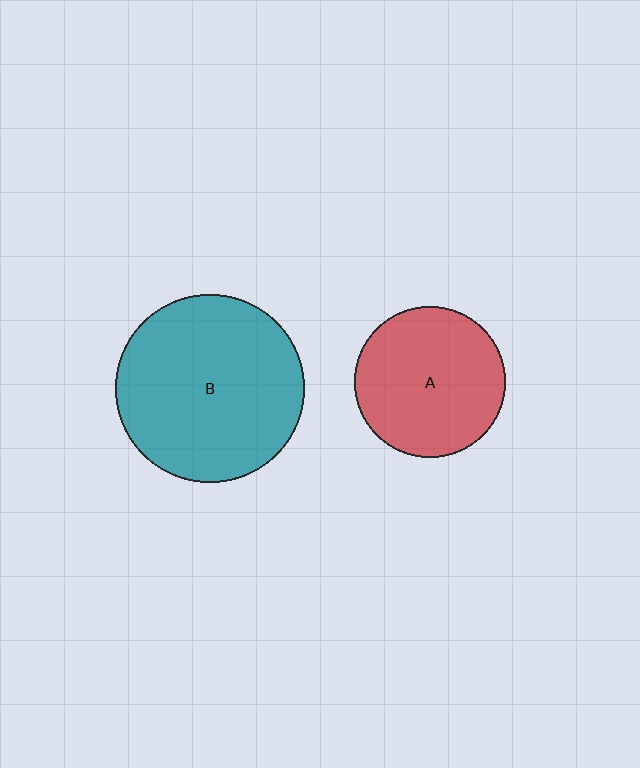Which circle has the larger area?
Circle B (teal).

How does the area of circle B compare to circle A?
Approximately 1.6 times.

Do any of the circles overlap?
No, none of the circles overlap.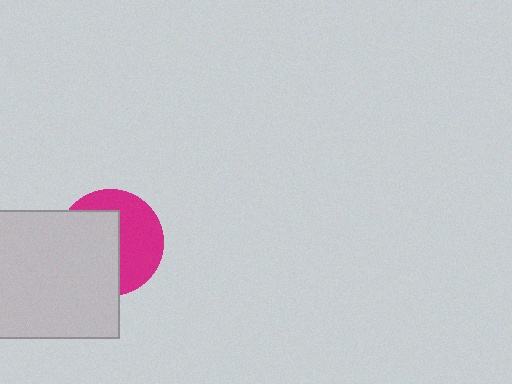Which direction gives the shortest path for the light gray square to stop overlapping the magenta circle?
Moving left gives the shortest separation.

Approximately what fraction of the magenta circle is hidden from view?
Roughly 52% of the magenta circle is hidden behind the light gray square.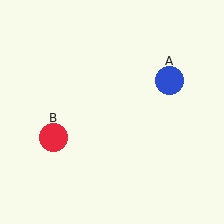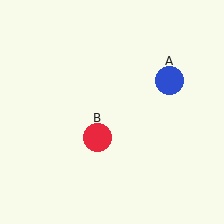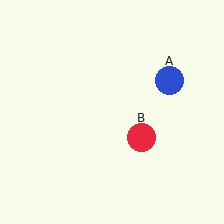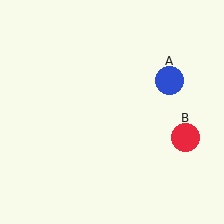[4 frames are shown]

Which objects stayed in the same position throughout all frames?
Blue circle (object A) remained stationary.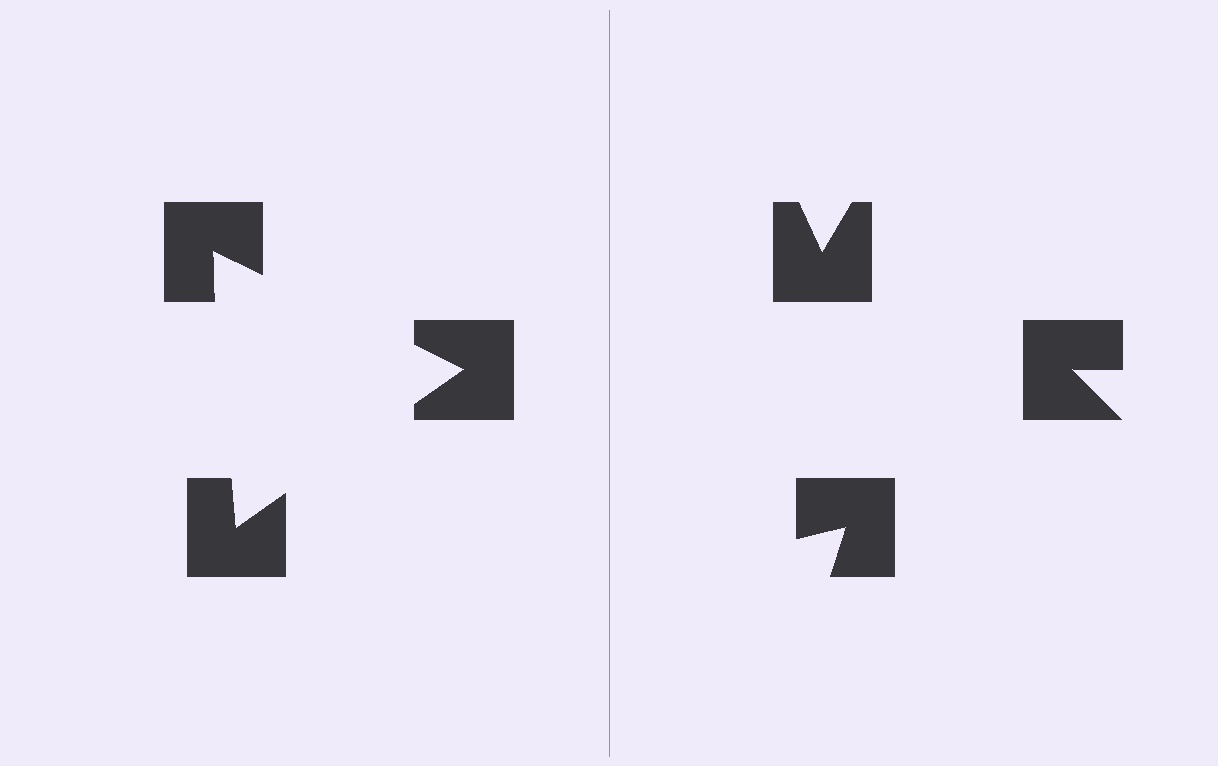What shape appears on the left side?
An illusory triangle.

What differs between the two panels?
The notched squares are positioned identically on both sides; only the wedge orientations differ. On the left they align to a triangle; on the right they are misaligned.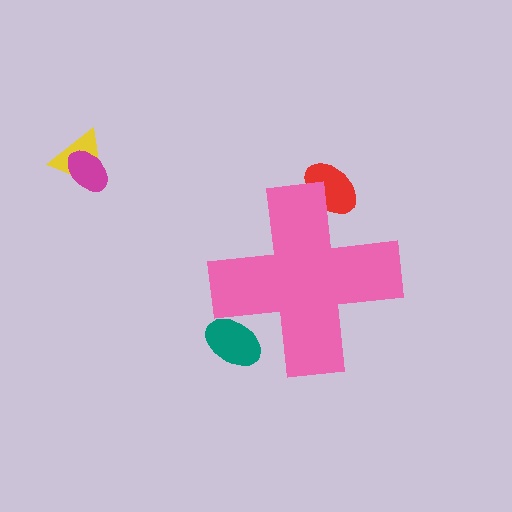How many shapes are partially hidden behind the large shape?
2 shapes are partially hidden.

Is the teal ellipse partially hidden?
Yes, the teal ellipse is partially hidden behind the pink cross.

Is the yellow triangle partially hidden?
No, the yellow triangle is fully visible.